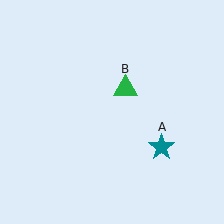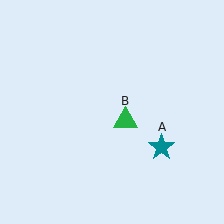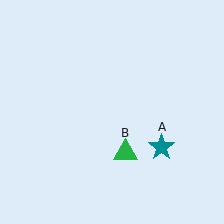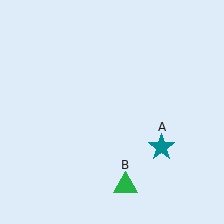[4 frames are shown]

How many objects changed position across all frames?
1 object changed position: green triangle (object B).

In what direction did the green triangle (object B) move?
The green triangle (object B) moved down.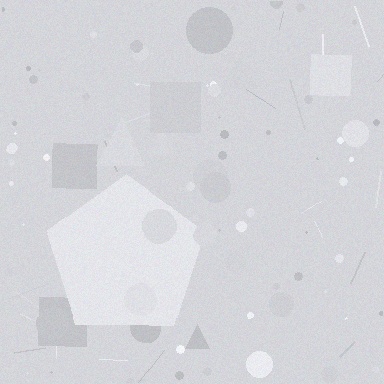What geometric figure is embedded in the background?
A pentagon is embedded in the background.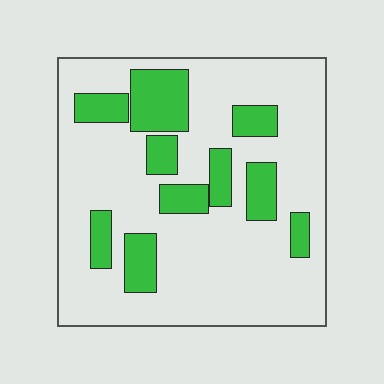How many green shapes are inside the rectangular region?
10.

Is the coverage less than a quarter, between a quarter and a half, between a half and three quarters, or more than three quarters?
Less than a quarter.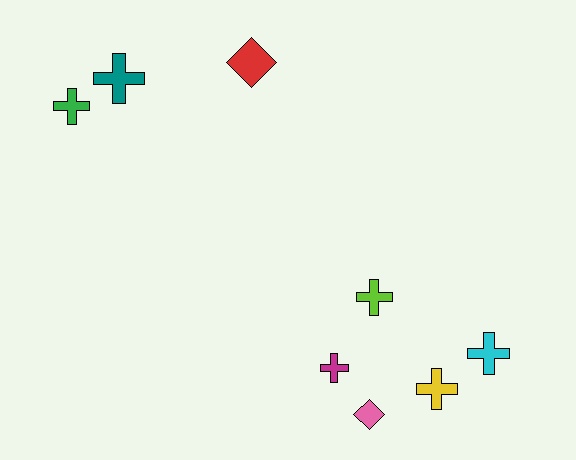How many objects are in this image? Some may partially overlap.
There are 8 objects.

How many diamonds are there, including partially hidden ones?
There are 2 diamonds.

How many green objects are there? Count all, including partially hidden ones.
There is 1 green object.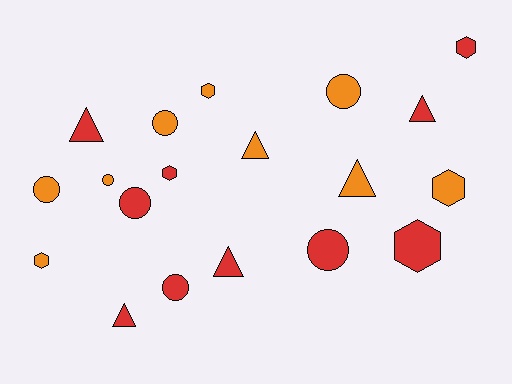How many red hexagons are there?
There are 3 red hexagons.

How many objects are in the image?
There are 19 objects.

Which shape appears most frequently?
Circle, with 7 objects.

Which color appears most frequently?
Red, with 10 objects.